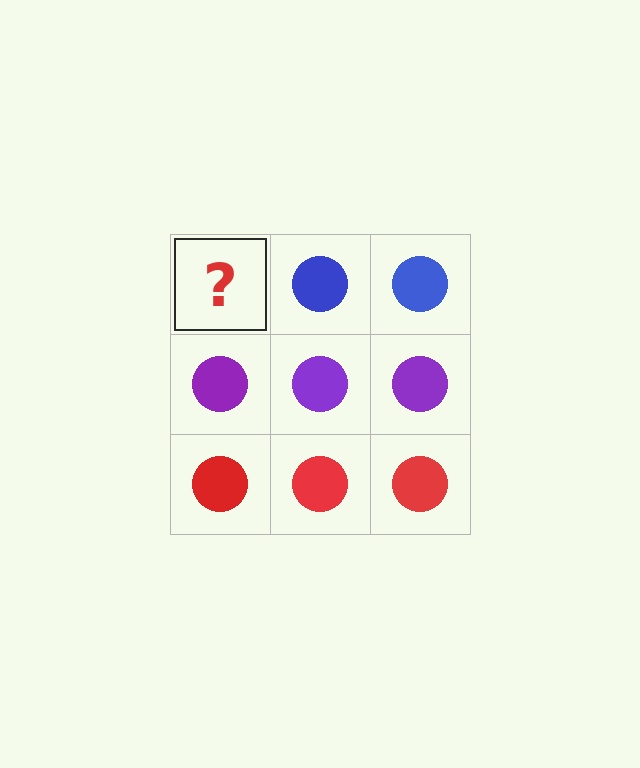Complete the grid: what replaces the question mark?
The question mark should be replaced with a blue circle.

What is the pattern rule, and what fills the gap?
The rule is that each row has a consistent color. The gap should be filled with a blue circle.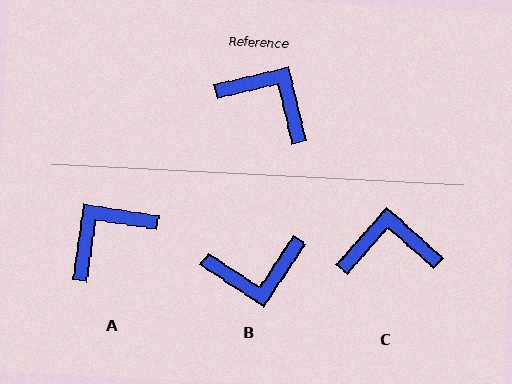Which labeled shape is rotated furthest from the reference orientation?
B, about 137 degrees away.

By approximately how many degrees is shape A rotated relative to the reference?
Approximately 68 degrees counter-clockwise.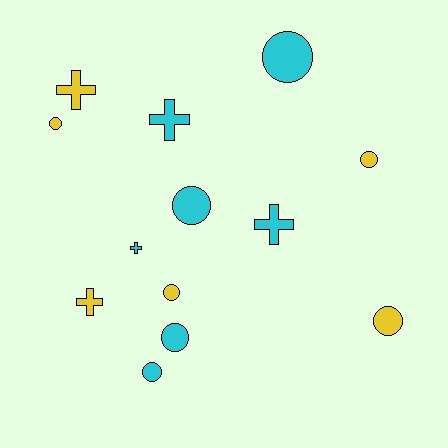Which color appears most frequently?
Cyan, with 7 objects.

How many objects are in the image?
There are 13 objects.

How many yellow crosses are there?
There are 2 yellow crosses.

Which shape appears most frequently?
Circle, with 8 objects.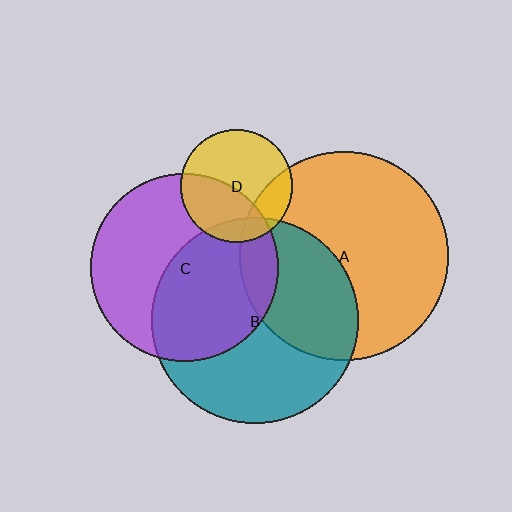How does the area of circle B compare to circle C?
Approximately 1.2 times.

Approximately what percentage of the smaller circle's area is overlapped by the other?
Approximately 20%.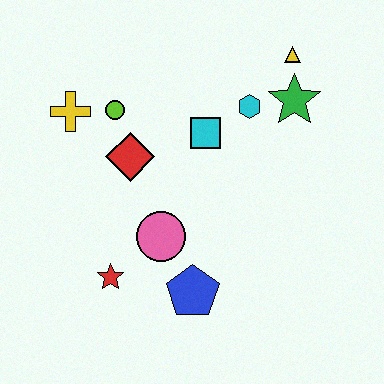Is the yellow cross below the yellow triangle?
Yes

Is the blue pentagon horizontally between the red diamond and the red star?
No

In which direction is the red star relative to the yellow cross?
The red star is below the yellow cross.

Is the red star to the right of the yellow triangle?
No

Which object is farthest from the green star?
The red star is farthest from the green star.